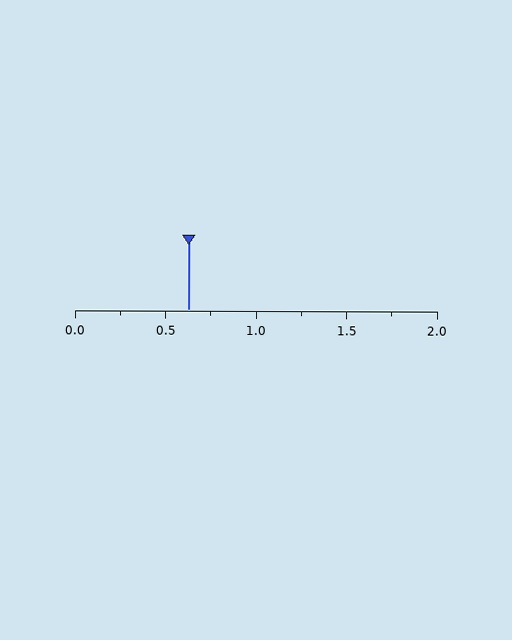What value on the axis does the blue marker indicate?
The marker indicates approximately 0.62.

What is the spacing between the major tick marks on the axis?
The major ticks are spaced 0.5 apart.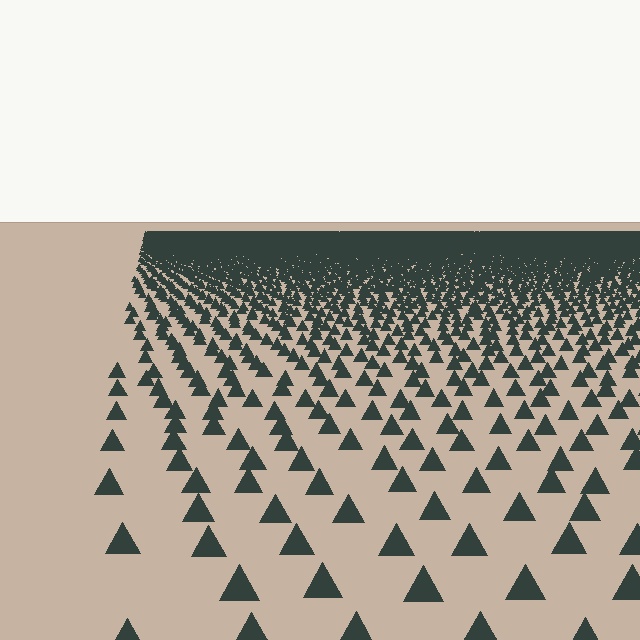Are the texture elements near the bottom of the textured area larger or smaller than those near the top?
Larger. Near the bottom, elements are closer to the viewer and appear at a bigger on-screen size.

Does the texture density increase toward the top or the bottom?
Density increases toward the top.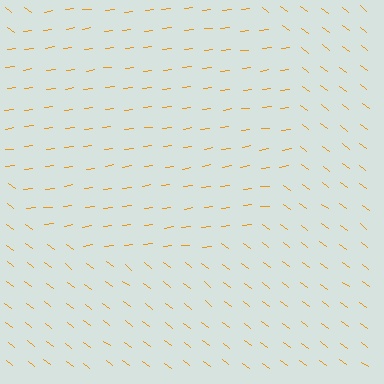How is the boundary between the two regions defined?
The boundary is defined purely by a change in line orientation (approximately 45 degrees difference). All lines are the same color and thickness.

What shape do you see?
I see a circle.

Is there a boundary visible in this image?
Yes, there is a texture boundary formed by a change in line orientation.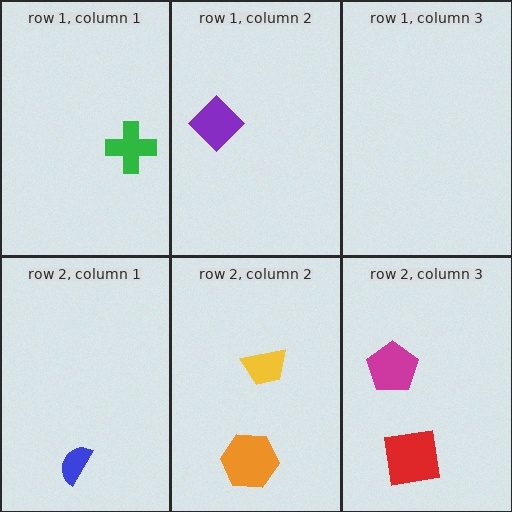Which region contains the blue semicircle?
The row 2, column 1 region.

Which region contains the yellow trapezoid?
The row 2, column 2 region.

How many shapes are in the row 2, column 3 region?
2.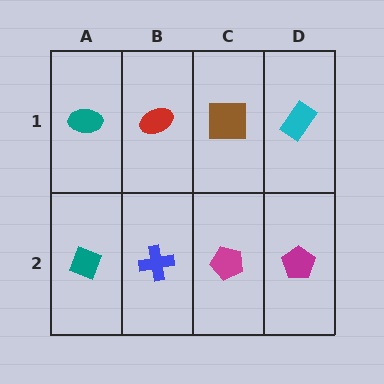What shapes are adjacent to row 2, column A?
A teal ellipse (row 1, column A), a blue cross (row 2, column B).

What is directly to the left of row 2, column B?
A teal diamond.